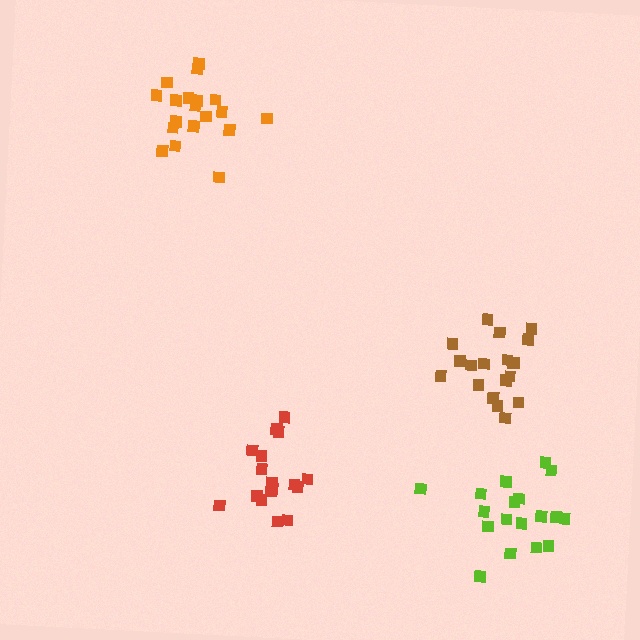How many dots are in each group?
Group 1: 18 dots, Group 2: 17 dots, Group 3: 19 dots, Group 4: 19 dots (73 total).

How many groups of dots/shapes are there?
There are 4 groups.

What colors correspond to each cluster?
The clusters are colored: lime, red, brown, orange.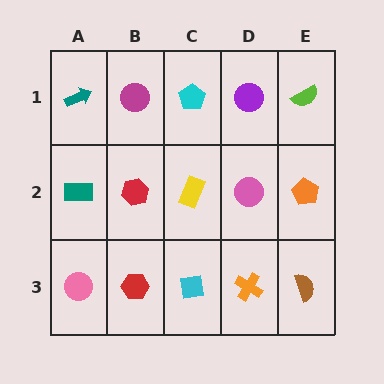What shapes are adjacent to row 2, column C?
A cyan pentagon (row 1, column C), a cyan square (row 3, column C), a red hexagon (row 2, column B), a pink circle (row 2, column D).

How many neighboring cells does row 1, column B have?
3.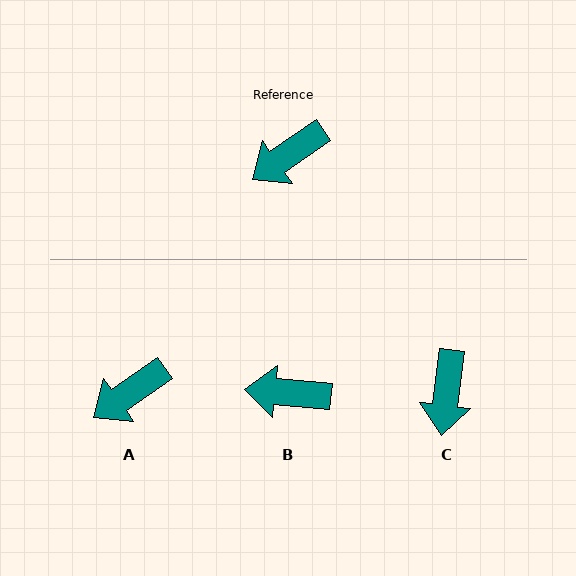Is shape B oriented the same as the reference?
No, it is off by about 40 degrees.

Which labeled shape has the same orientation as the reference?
A.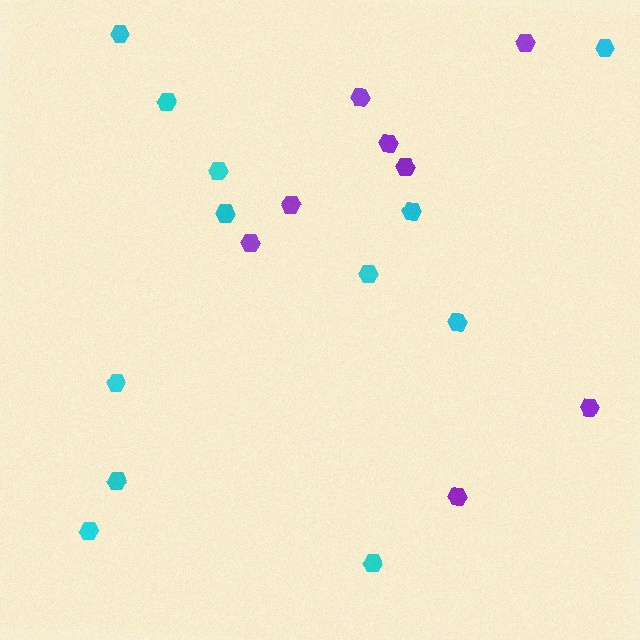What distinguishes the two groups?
There are 2 groups: one group of cyan hexagons (12) and one group of purple hexagons (8).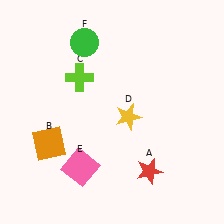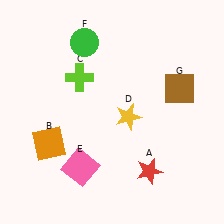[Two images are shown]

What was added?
A brown square (G) was added in Image 2.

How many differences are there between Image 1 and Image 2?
There is 1 difference between the two images.